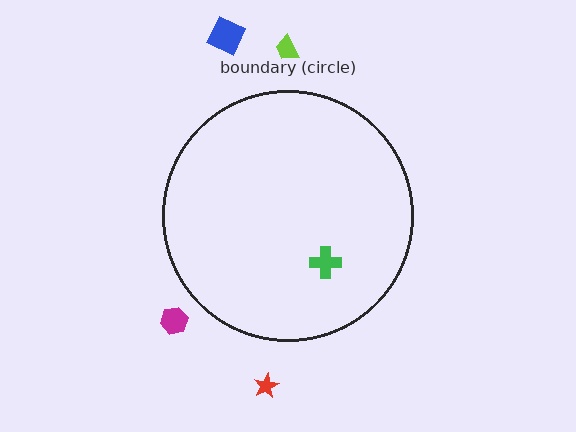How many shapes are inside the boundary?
1 inside, 4 outside.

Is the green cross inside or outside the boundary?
Inside.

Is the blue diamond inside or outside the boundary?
Outside.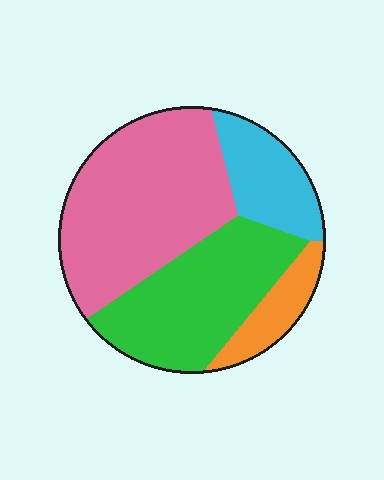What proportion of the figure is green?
Green covers about 30% of the figure.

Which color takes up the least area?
Orange, at roughly 10%.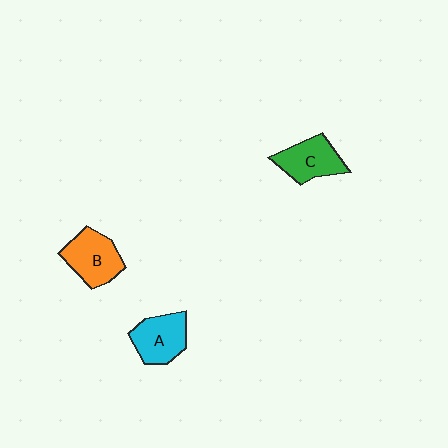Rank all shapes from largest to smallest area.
From largest to smallest: B (orange), A (cyan), C (green).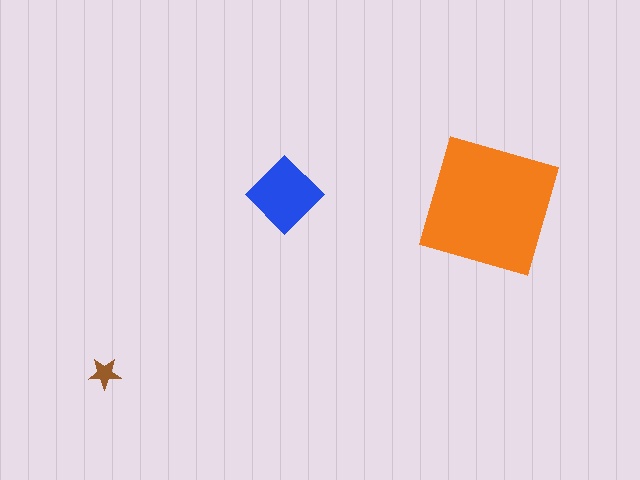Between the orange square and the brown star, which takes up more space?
The orange square.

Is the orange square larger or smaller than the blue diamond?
Larger.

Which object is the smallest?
The brown star.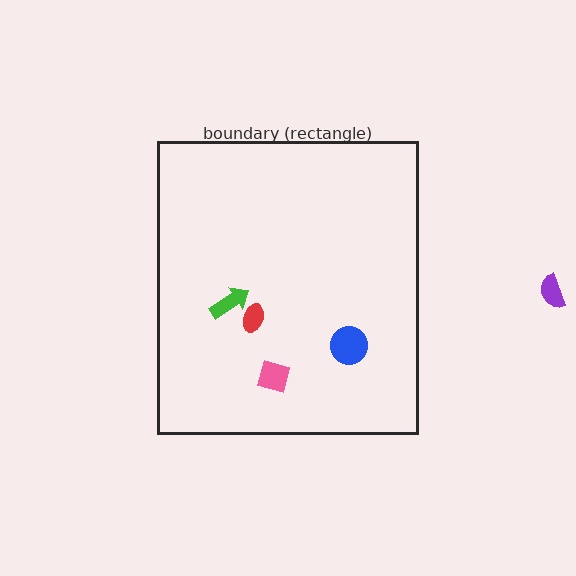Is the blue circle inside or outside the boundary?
Inside.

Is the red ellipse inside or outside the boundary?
Inside.